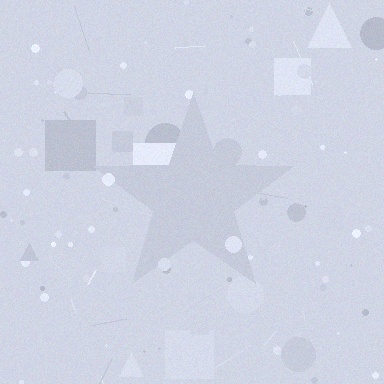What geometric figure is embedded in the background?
A star is embedded in the background.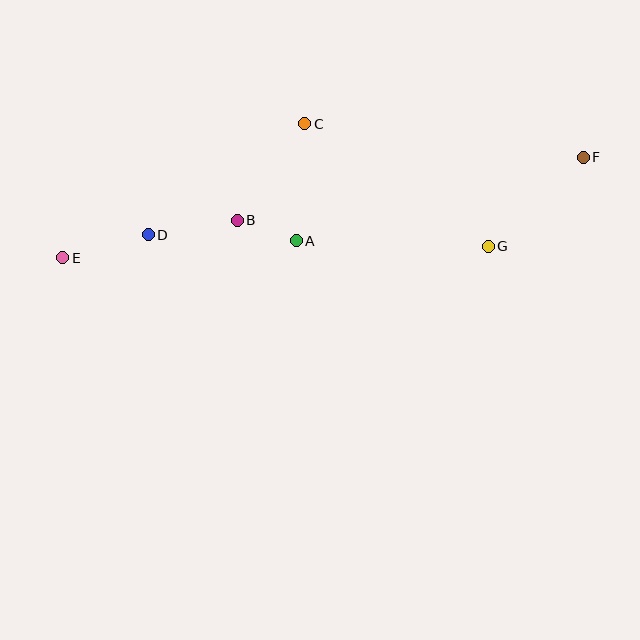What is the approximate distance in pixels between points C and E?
The distance between C and E is approximately 277 pixels.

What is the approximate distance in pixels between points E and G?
The distance between E and G is approximately 426 pixels.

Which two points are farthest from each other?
Points E and F are farthest from each other.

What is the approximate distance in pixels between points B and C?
The distance between B and C is approximately 118 pixels.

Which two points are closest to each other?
Points A and B are closest to each other.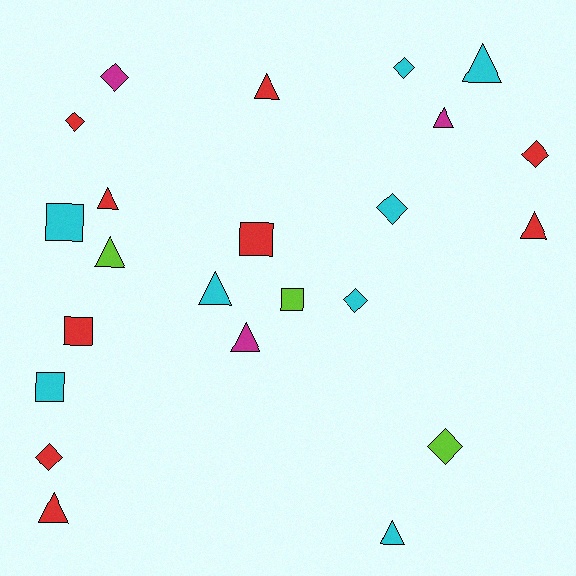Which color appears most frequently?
Red, with 9 objects.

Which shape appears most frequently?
Triangle, with 10 objects.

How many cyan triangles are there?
There are 3 cyan triangles.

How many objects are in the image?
There are 23 objects.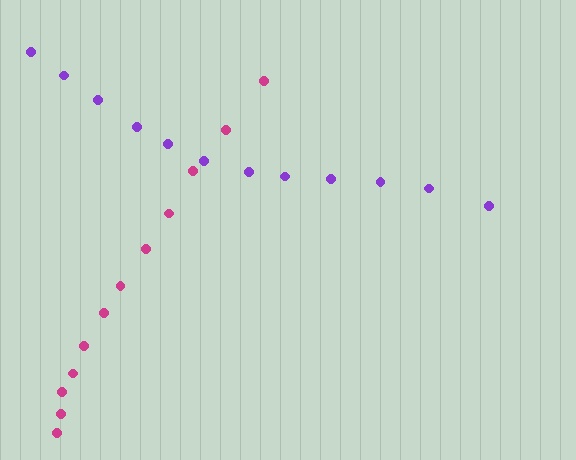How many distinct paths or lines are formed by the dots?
There are 2 distinct paths.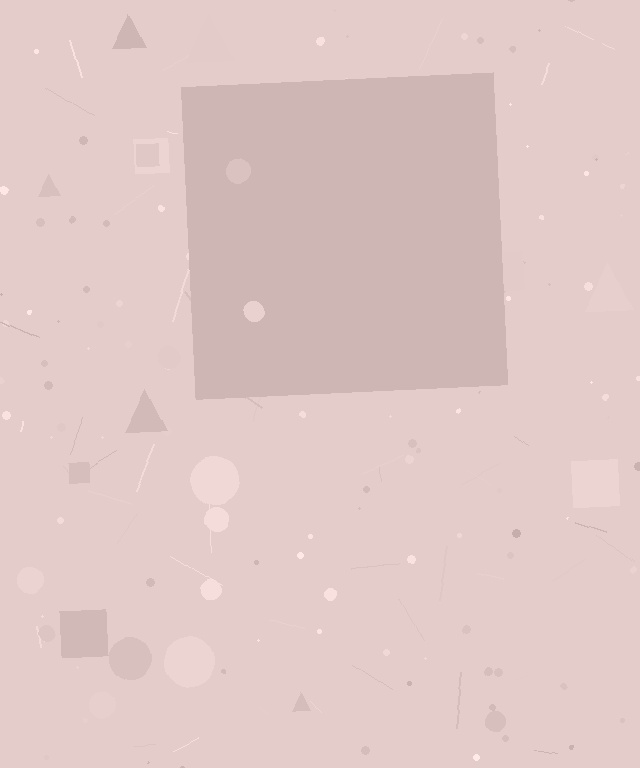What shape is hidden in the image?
A square is hidden in the image.